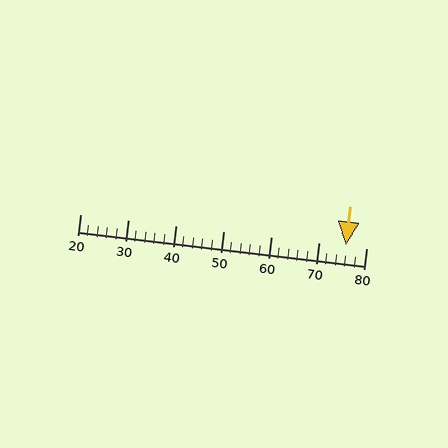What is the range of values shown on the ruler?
The ruler shows values from 20 to 80.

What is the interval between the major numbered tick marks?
The major tick marks are spaced 10 units apart.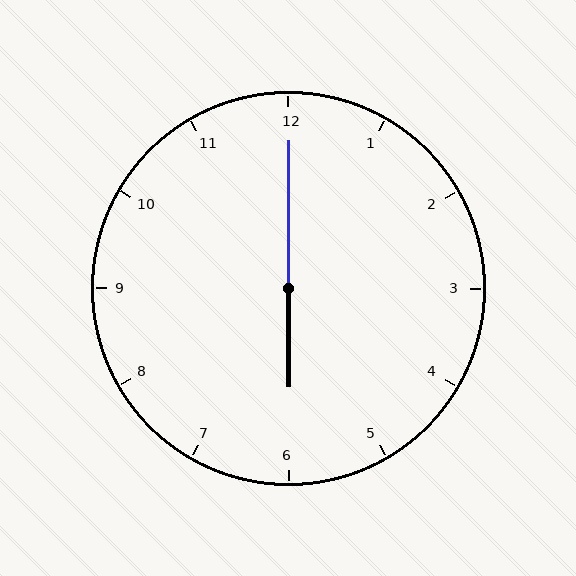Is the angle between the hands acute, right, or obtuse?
It is obtuse.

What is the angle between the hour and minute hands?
Approximately 180 degrees.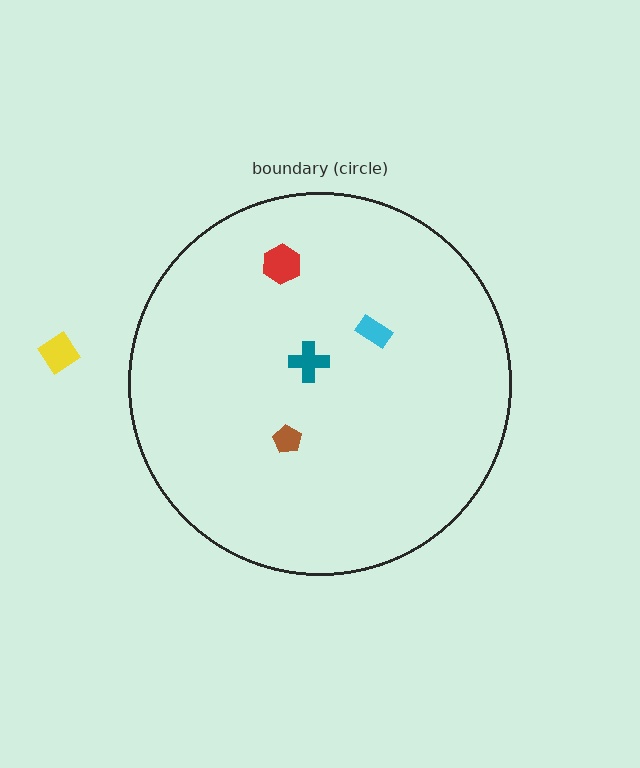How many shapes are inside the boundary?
4 inside, 1 outside.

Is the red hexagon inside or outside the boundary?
Inside.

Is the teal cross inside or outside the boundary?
Inside.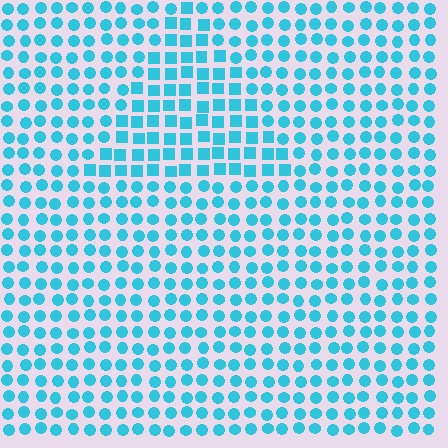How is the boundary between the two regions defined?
The boundary is defined by a change in element shape: squares inside vs. circles outside. All elements share the same color and spacing.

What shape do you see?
I see a triangle.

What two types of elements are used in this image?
The image uses squares inside the triangle region and circles outside it.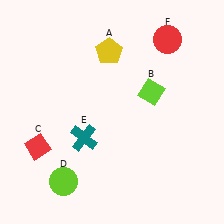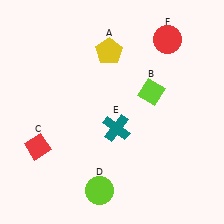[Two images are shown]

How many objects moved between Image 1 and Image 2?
2 objects moved between the two images.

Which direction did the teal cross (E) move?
The teal cross (E) moved right.